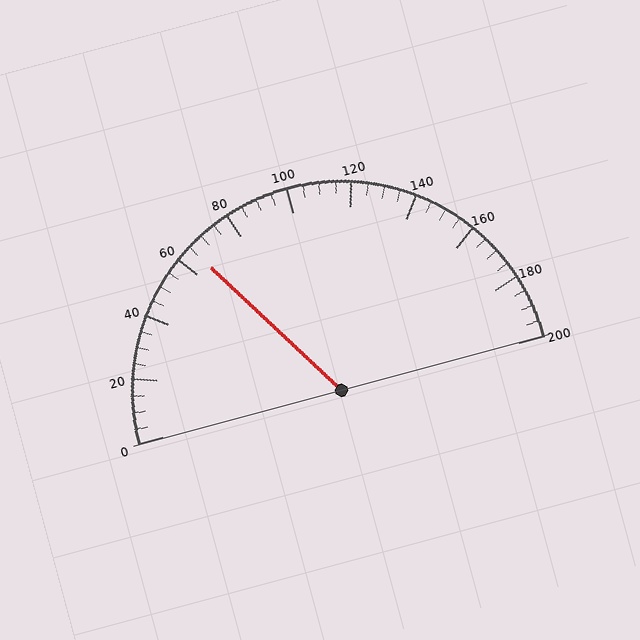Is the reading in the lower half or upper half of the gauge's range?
The reading is in the lower half of the range (0 to 200).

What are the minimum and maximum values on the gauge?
The gauge ranges from 0 to 200.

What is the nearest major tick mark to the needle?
The nearest major tick mark is 60.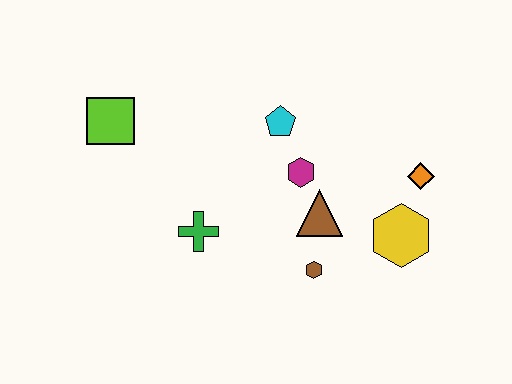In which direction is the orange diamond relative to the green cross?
The orange diamond is to the right of the green cross.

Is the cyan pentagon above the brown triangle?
Yes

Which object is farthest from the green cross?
The orange diamond is farthest from the green cross.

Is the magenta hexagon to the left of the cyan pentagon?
No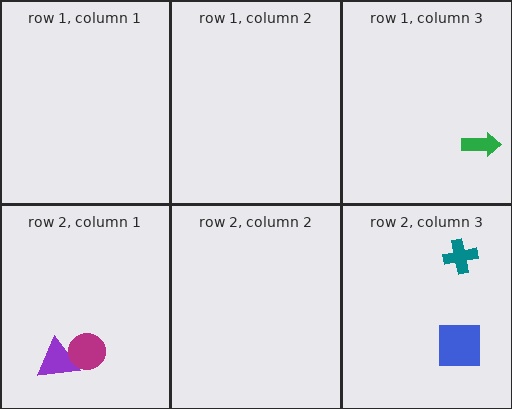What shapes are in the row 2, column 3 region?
The teal cross, the blue square.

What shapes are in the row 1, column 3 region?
The green arrow.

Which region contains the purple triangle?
The row 2, column 1 region.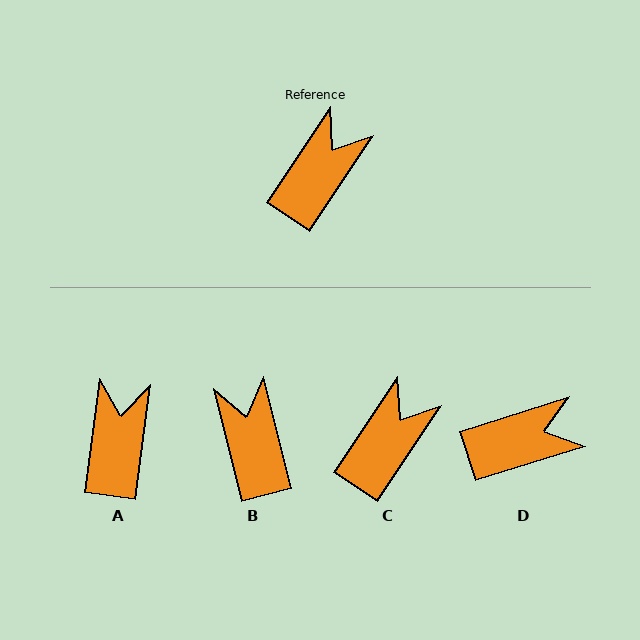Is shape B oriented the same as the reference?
No, it is off by about 48 degrees.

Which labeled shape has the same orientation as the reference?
C.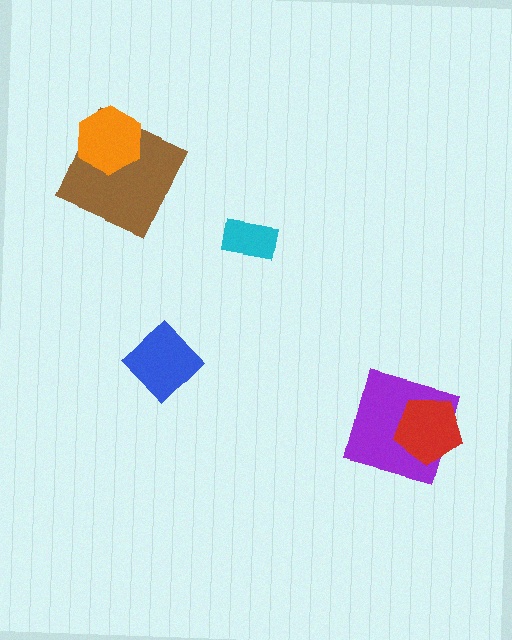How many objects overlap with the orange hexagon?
1 object overlaps with the orange hexagon.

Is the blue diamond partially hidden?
No, no other shape covers it.